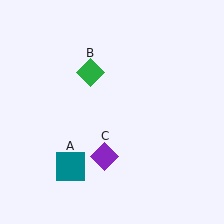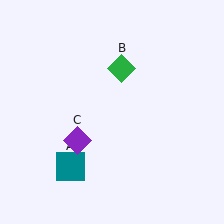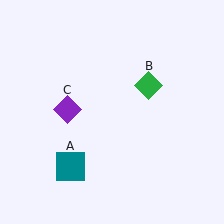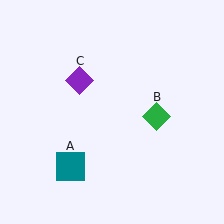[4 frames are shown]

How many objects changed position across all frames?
2 objects changed position: green diamond (object B), purple diamond (object C).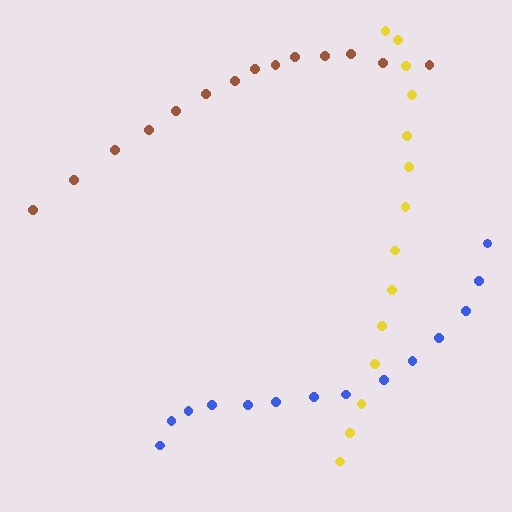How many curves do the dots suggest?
There are 3 distinct paths.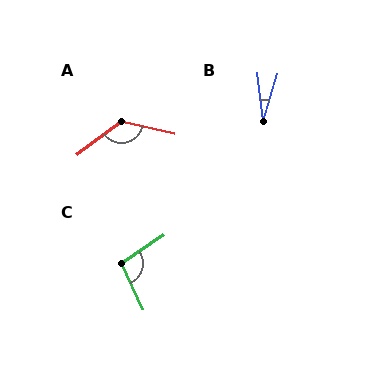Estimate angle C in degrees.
Approximately 99 degrees.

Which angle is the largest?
A, at approximately 130 degrees.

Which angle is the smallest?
B, at approximately 24 degrees.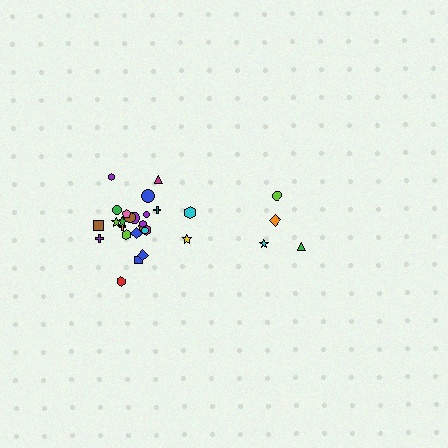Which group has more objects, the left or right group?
The left group.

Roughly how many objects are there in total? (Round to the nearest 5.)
Roughly 30 objects in total.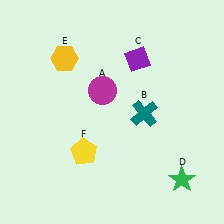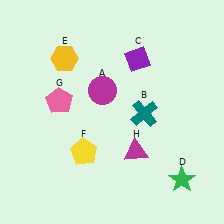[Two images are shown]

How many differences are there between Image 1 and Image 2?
There are 2 differences between the two images.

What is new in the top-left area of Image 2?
A pink pentagon (G) was added in the top-left area of Image 2.